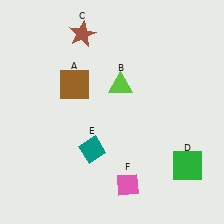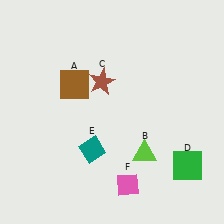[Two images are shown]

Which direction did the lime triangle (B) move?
The lime triangle (B) moved down.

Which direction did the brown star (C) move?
The brown star (C) moved down.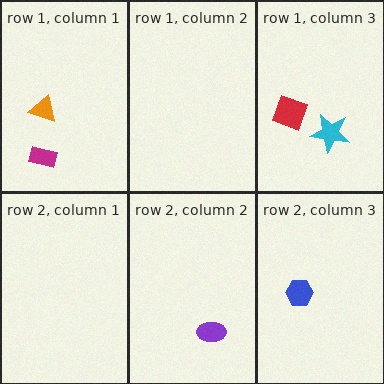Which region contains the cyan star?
The row 1, column 3 region.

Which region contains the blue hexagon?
The row 2, column 3 region.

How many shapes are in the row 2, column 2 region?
1.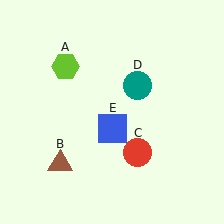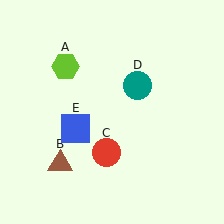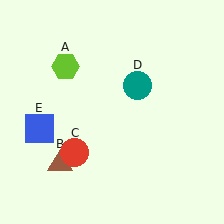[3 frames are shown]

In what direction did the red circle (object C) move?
The red circle (object C) moved left.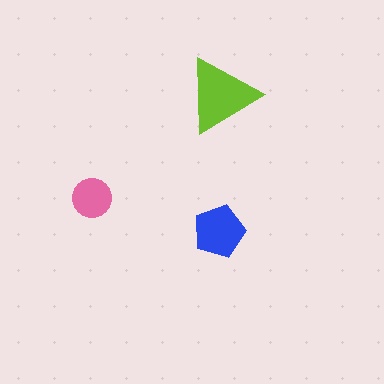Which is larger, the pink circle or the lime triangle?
The lime triangle.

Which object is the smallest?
The pink circle.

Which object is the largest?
The lime triangle.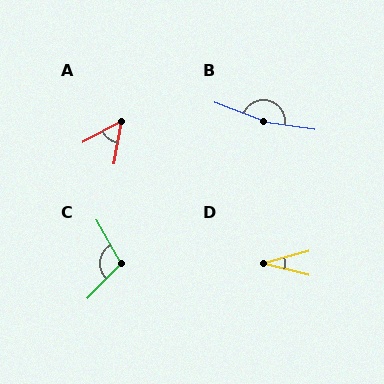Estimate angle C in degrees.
Approximately 106 degrees.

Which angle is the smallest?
D, at approximately 30 degrees.